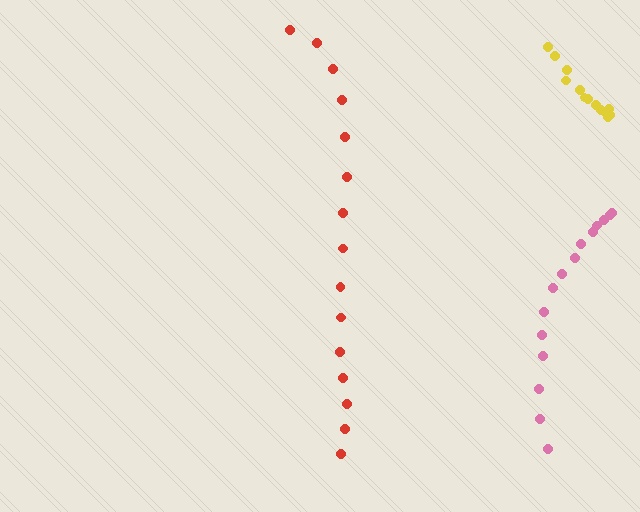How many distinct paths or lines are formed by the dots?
There are 3 distinct paths.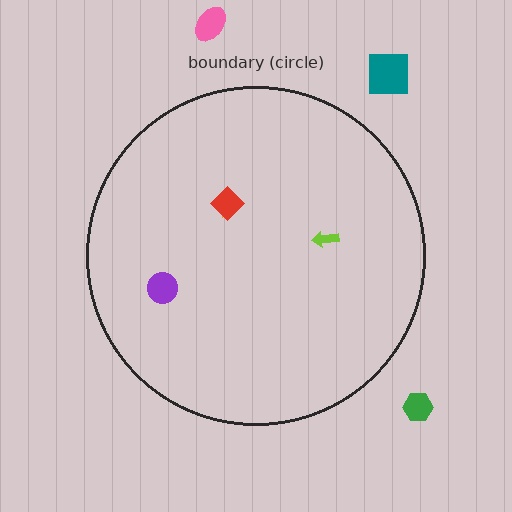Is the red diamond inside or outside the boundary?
Inside.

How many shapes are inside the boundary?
4 inside, 3 outside.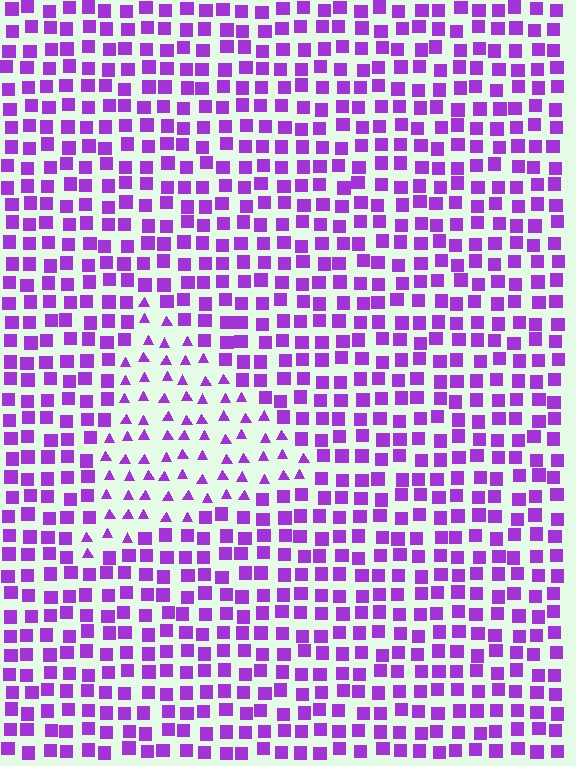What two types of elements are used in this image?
The image uses triangles inside the triangle region and squares outside it.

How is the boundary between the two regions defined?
The boundary is defined by a change in element shape: triangles inside vs. squares outside. All elements share the same color and spacing.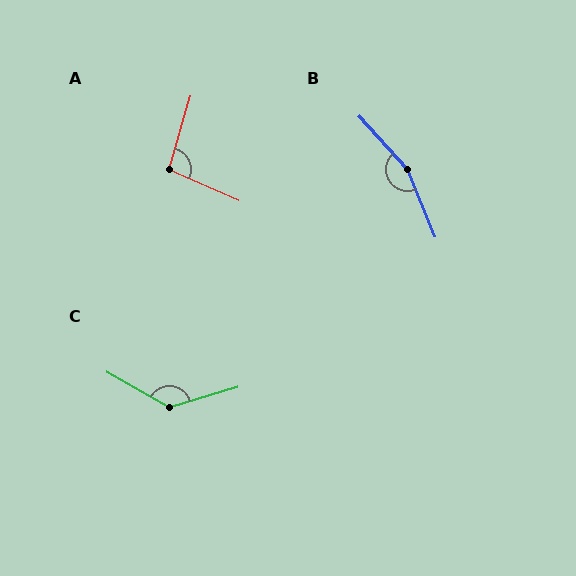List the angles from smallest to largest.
A (97°), C (134°), B (160°).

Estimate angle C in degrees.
Approximately 134 degrees.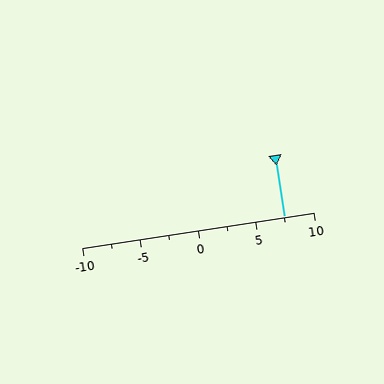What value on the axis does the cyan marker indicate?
The marker indicates approximately 7.5.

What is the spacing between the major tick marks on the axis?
The major ticks are spaced 5 apart.